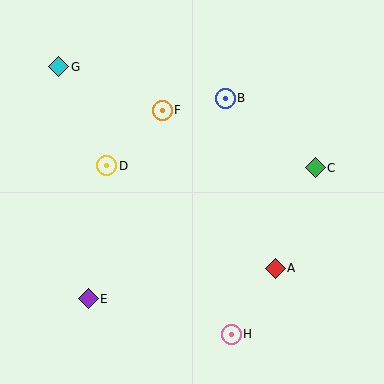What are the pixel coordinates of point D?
Point D is at (107, 166).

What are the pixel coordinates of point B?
Point B is at (225, 98).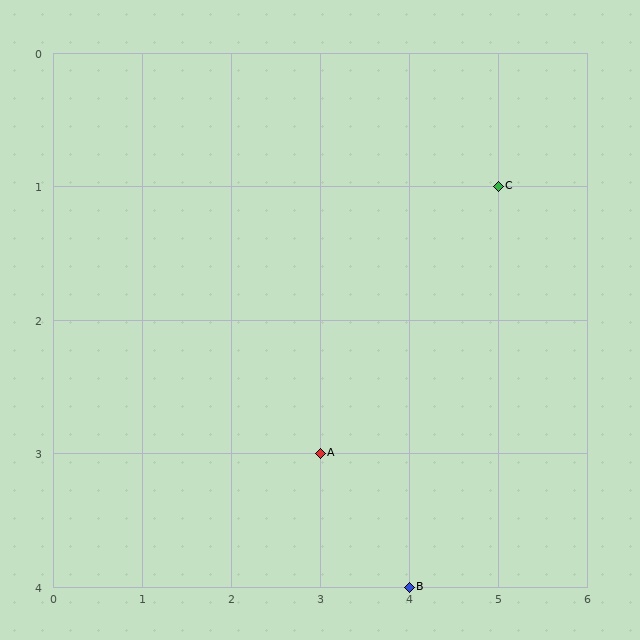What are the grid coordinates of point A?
Point A is at grid coordinates (3, 3).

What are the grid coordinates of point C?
Point C is at grid coordinates (5, 1).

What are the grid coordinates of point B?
Point B is at grid coordinates (4, 4).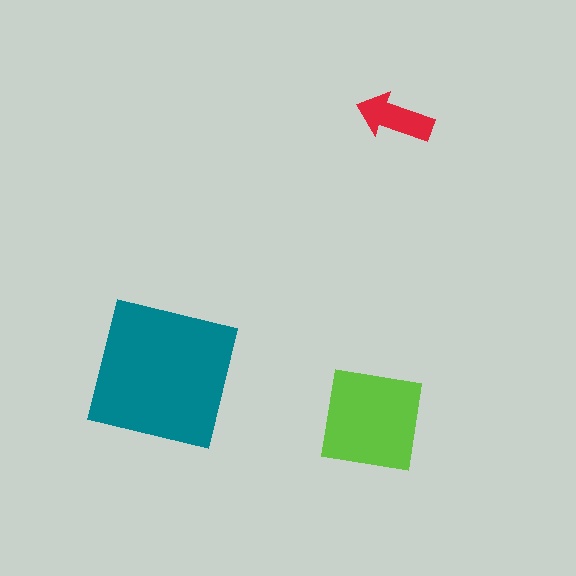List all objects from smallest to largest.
The red arrow, the lime square, the teal square.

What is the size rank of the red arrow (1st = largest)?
3rd.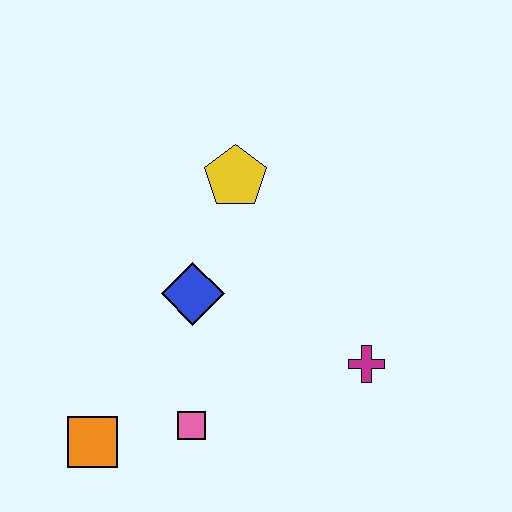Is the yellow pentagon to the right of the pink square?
Yes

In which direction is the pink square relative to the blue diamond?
The pink square is below the blue diamond.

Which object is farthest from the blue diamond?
The magenta cross is farthest from the blue diamond.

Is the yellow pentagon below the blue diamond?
No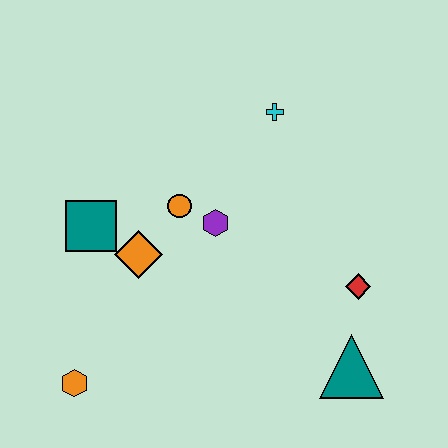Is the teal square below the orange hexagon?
No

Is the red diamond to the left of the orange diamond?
No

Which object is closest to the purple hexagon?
The orange circle is closest to the purple hexagon.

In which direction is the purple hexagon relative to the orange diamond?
The purple hexagon is to the right of the orange diamond.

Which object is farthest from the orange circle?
The teal triangle is farthest from the orange circle.